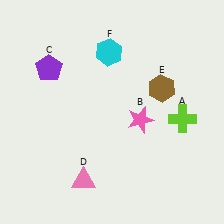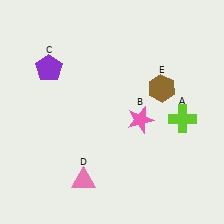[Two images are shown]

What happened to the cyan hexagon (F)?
The cyan hexagon (F) was removed in Image 2. It was in the top-left area of Image 1.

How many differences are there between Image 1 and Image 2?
There is 1 difference between the two images.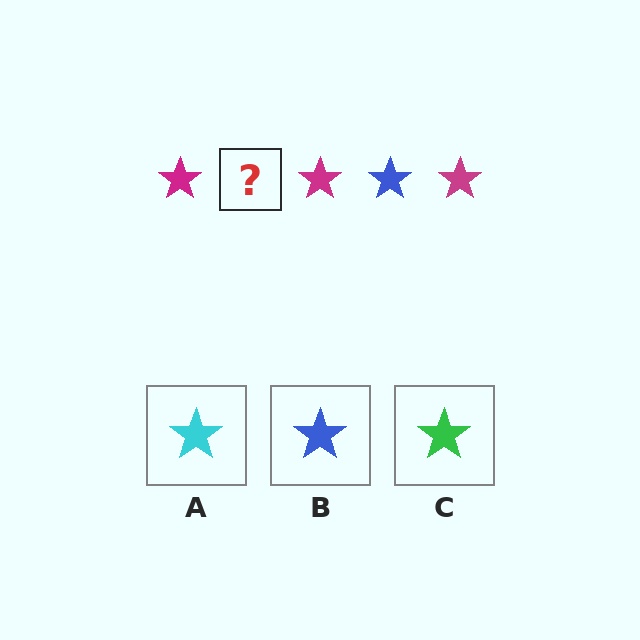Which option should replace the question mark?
Option B.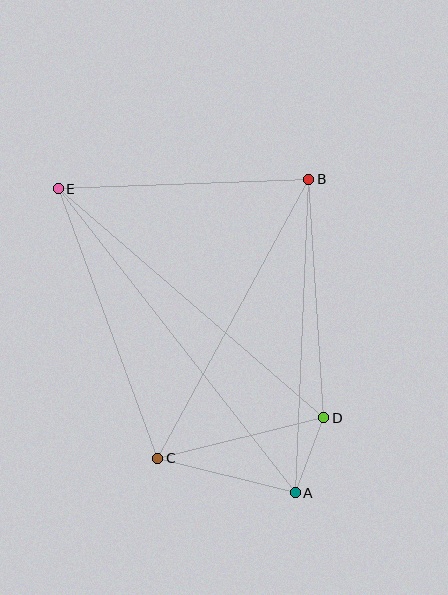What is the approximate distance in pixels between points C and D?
The distance between C and D is approximately 171 pixels.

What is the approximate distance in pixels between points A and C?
The distance between A and C is approximately 142 pixels.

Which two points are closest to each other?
Points A and D are closest to each other.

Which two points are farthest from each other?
Points A and E are farthest from each other.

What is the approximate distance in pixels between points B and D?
The distance between B and D is approximately 239 pixels.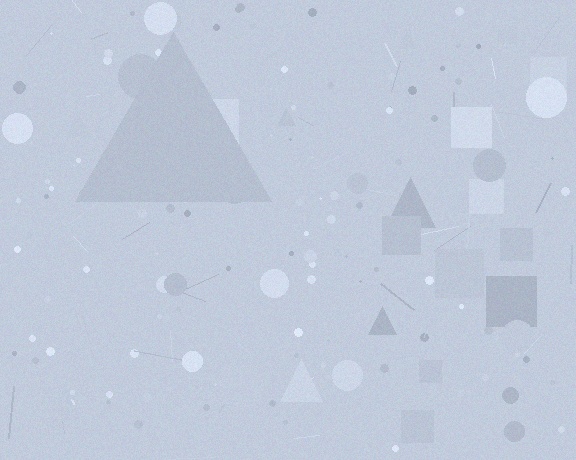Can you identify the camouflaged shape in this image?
The camouflaged shape is a triangle.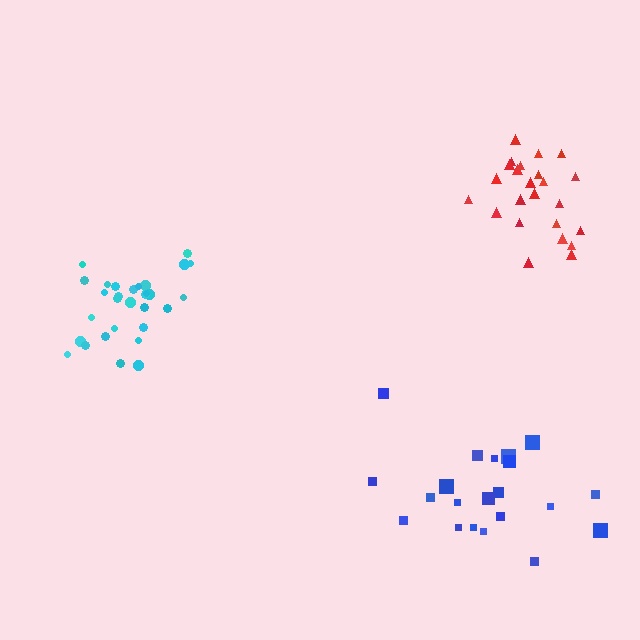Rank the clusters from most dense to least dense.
red, cyan, blue.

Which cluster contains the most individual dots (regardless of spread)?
Cyan (31).